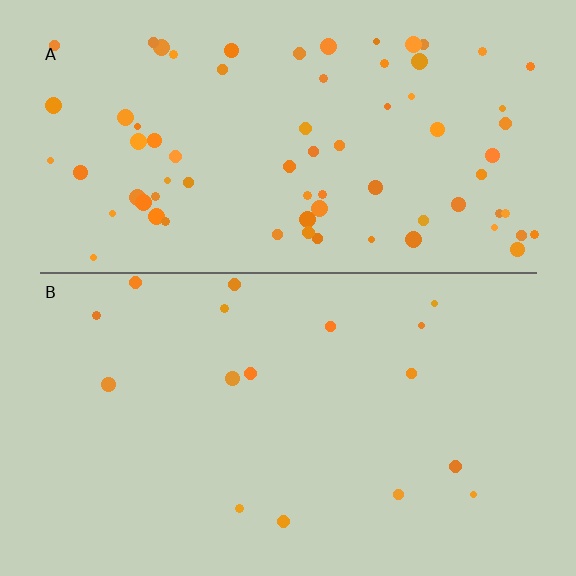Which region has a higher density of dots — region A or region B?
A (the top).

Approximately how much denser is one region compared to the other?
Approximately 4.4× — region A over region B.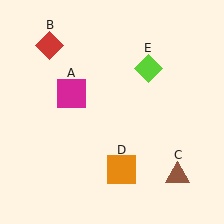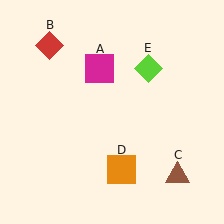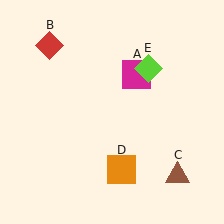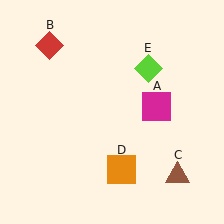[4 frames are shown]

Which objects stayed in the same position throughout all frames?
Red diamond (object B) and brown triangle (object C) and orange square (object D) and lime diamond (object E) remained stationary.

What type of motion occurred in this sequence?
The magenta square (object A) rotated clockwise around the center of the scene.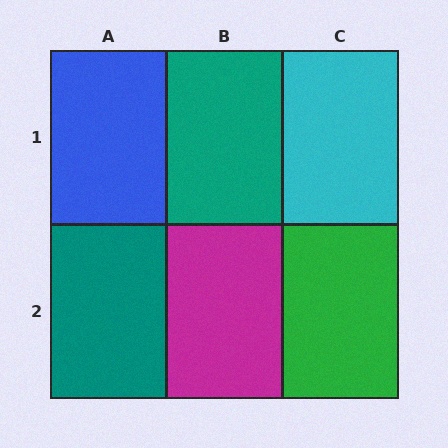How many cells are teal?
2 cells are teal.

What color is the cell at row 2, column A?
Teal.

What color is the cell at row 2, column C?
Green.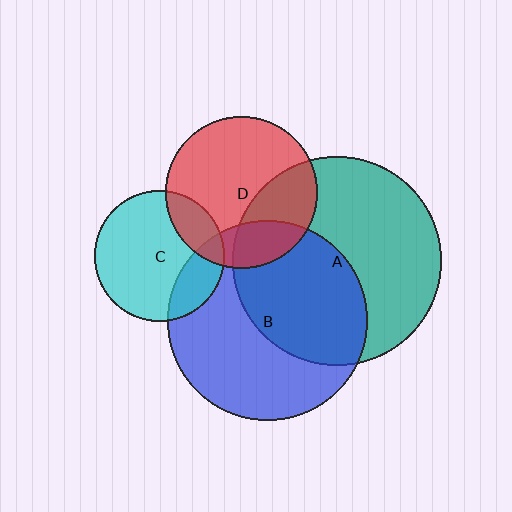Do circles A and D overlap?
Yes.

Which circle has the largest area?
Circle A (teal).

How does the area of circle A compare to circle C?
Approximately 2.6 times.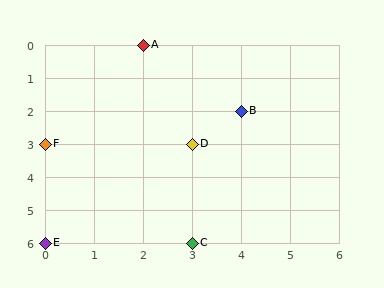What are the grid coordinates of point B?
Point B is at grid coordinates (4, 2).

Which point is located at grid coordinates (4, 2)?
Point B is at (4, 2).